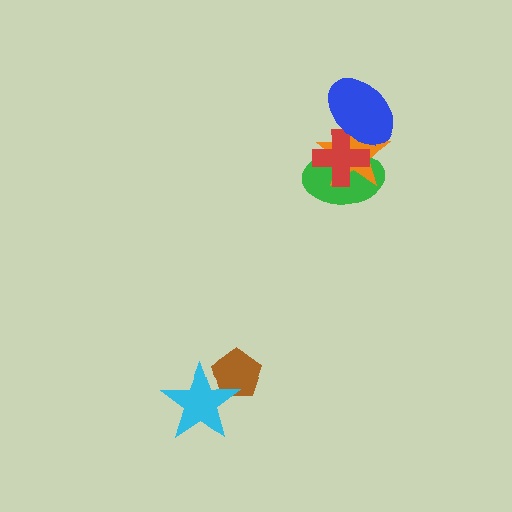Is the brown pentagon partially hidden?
Yes, it is partially covered by another shape.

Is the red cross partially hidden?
Yes, it is partially covered by another shape.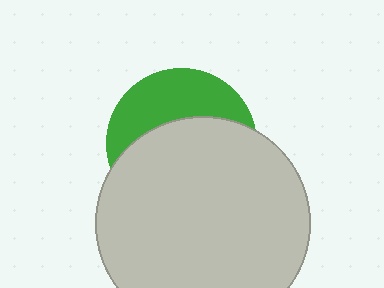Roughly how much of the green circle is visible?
A small part of it is visible (roughly 37%).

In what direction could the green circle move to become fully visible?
The green circle could move up. That would shift it out from behind the light gray circle entirely.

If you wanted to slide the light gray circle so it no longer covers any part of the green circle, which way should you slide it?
Slide it down — that is the most direct way to separate the two shapes.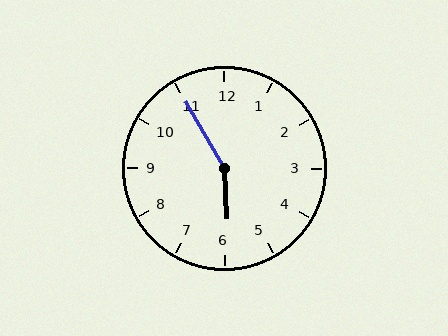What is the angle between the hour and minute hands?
Approximately 152 degrees.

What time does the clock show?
5:55.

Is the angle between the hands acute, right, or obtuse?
It is obtuse.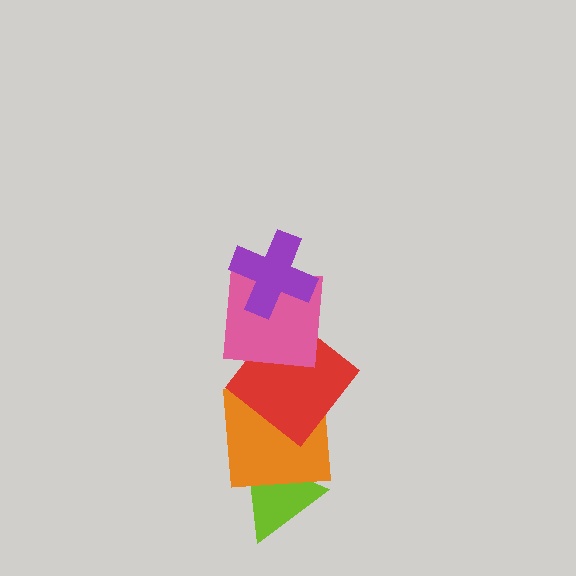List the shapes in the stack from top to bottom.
From top to bottom: the purple cross, the pink square, the red diamond, the orange square, the lime triangle.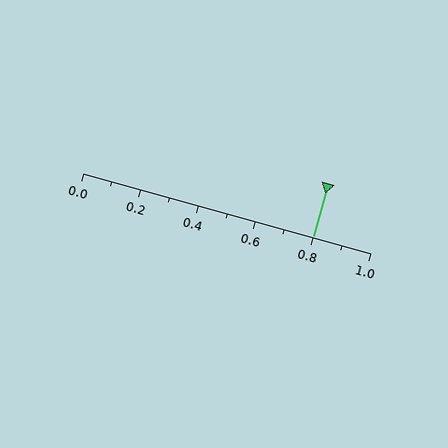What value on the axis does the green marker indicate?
The marker indicates approximately 0.8.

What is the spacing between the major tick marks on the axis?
The major ticks are spaced 0.2 apart.